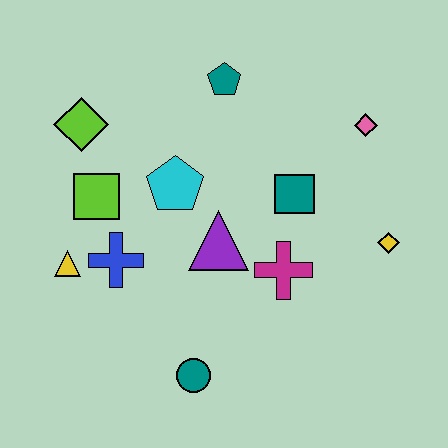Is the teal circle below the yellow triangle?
Yes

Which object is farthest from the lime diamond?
The yellow diamond is farthest from the lime diamond.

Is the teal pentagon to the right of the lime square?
Yes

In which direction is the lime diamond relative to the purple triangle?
The lime diamond is to the left of the purple triangle.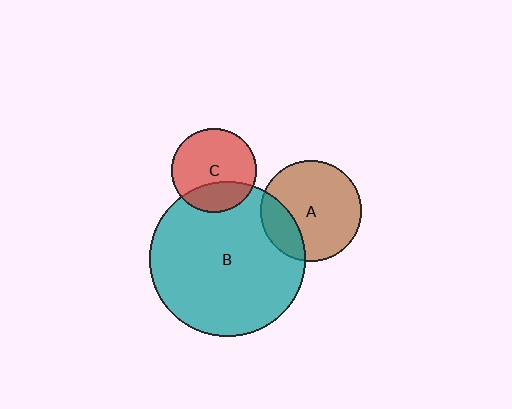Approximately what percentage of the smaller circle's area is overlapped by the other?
Approximately 30%.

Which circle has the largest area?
Circle B (teal).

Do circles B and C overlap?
Yes.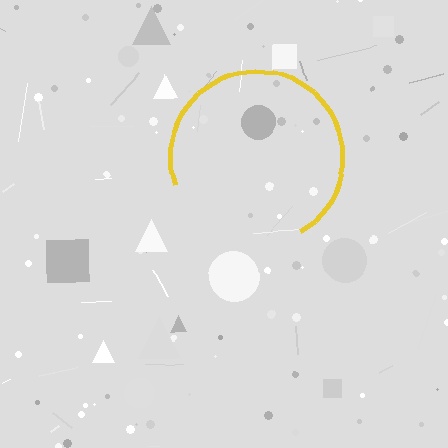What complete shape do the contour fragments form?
The contour fragments form a circle.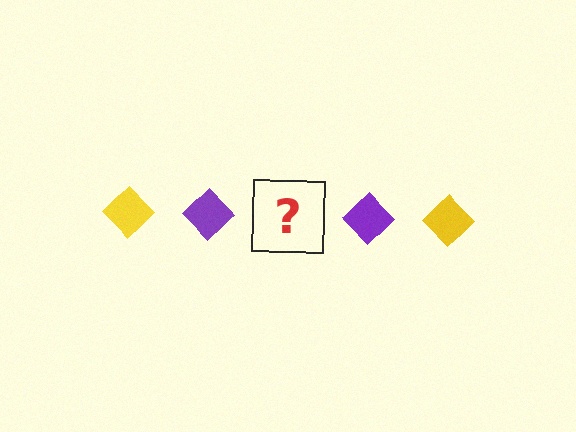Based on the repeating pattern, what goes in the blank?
The blank should be a yellow diamond.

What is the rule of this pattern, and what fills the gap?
The rule is that the pattern cycles through yellow, purple diamonds. The gap should be filled with a yellow diamond.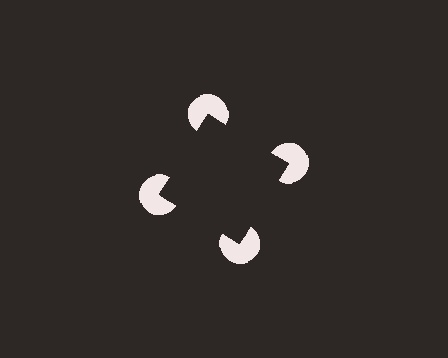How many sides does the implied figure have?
4 sides.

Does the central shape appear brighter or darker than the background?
It typically appears slightly darker than the background, even though no actual brightness change is drawn.